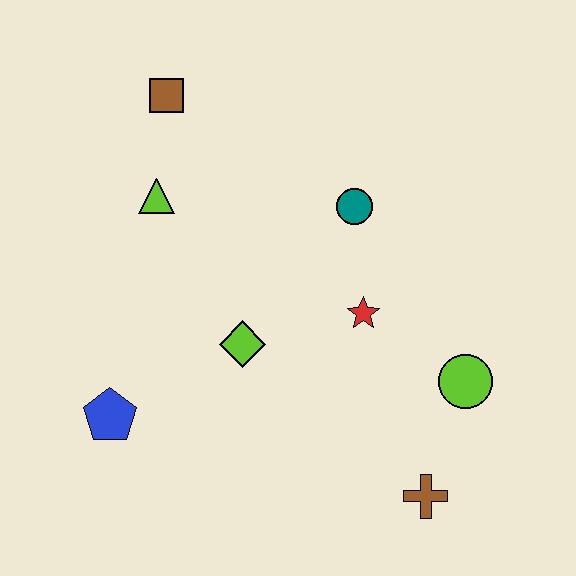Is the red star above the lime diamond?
Yes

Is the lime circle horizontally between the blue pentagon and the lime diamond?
No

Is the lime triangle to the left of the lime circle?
Yes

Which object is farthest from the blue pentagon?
The lime circle is farthest from the blue pentagon.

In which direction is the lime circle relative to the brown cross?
The lime circle is above the brown cross.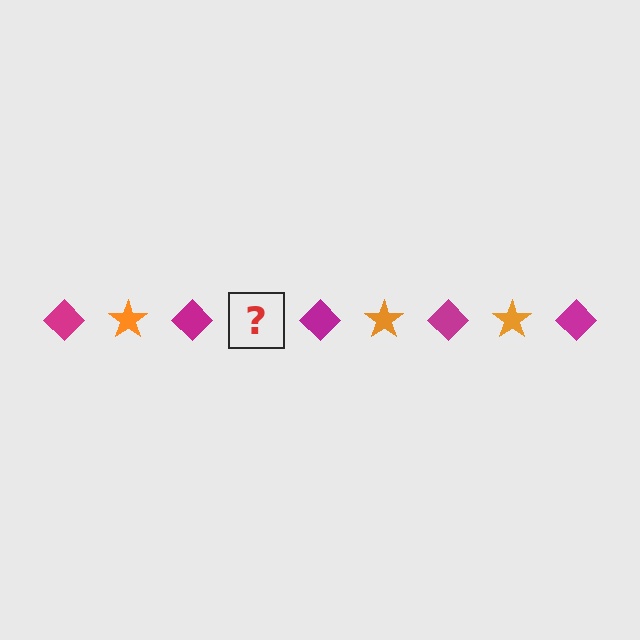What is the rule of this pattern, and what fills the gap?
The rule is that the pattern alternates between magenta diamond and orange star. The gap should be filled with an orange star.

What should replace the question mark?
The question mark should be replaced with an orange star.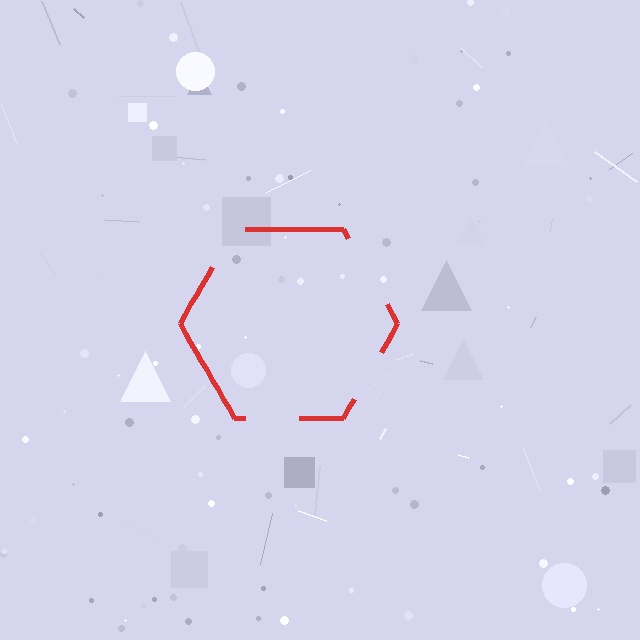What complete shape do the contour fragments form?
The contour fragments form a hexagon.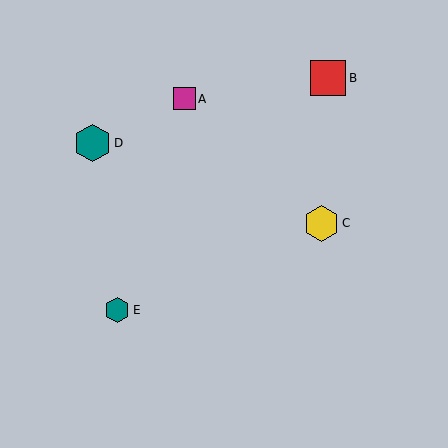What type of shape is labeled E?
Shape E is a teal hexagon.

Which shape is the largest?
The teal hexagon (labeled D) is the largest.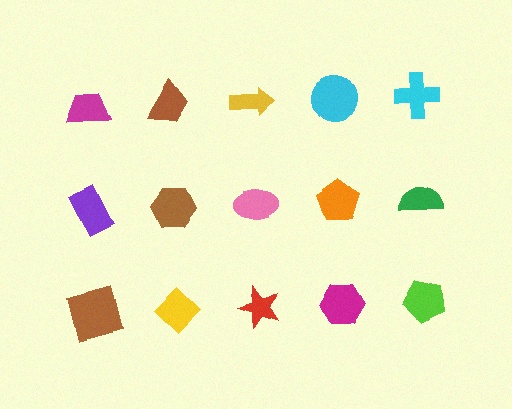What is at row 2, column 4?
An orange pentagon.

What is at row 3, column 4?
A magenta hexagon.